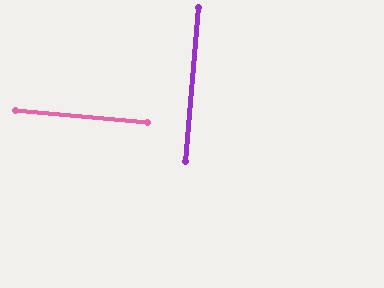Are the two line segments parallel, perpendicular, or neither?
Perpendicular — they meet at approximately 90°.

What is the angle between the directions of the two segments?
Approximately 90 degrees.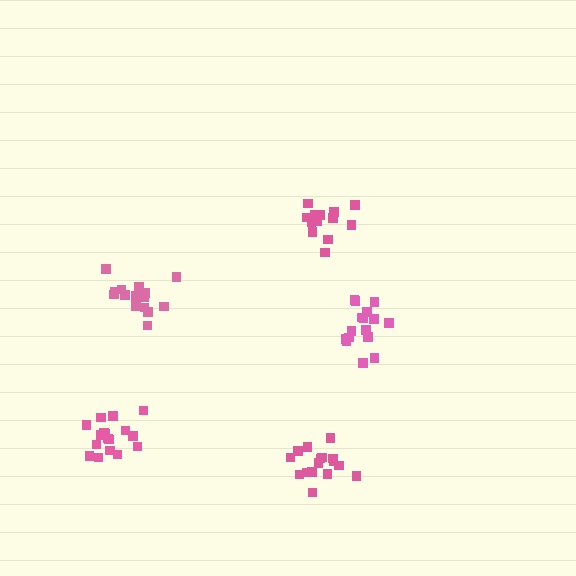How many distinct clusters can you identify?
There are 5 distinct clusters.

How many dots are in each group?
Group 1: 16 dots, Group 2: 16 dots, Group 3: 16 dots, Group 4: 17 dots, Group 5: 13 dots (78 total).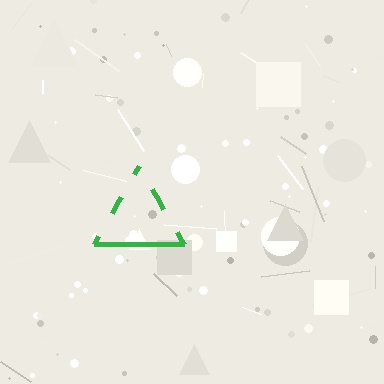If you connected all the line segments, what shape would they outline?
They would outline a triangle.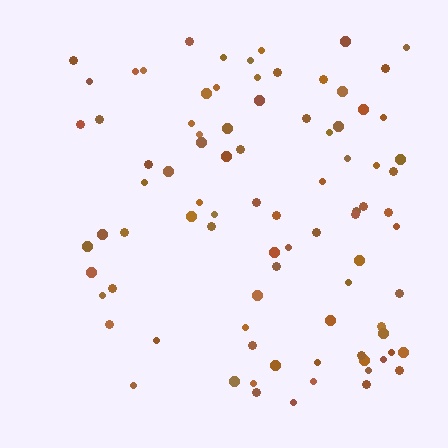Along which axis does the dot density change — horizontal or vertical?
Horizontal.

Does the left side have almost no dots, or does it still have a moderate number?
Still a moderate number, just noticeably fewer than the right.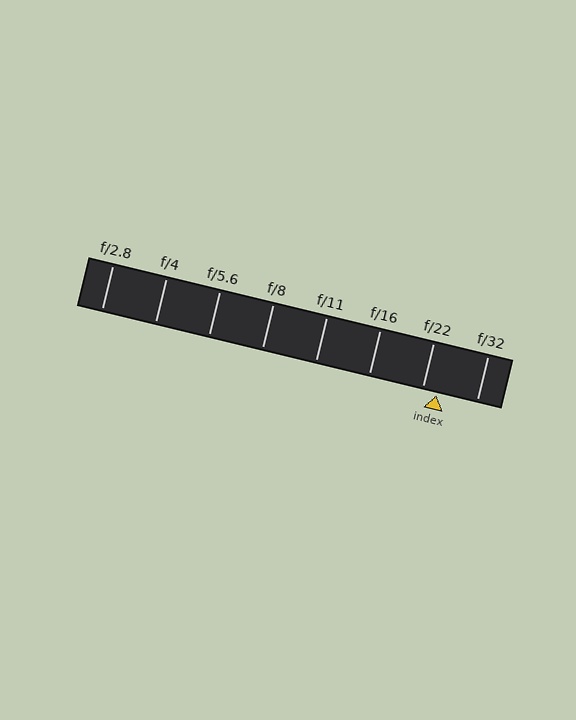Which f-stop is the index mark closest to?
The index mark is closest to f/22.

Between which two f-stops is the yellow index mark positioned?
The index mark is between f/22 and f/32.